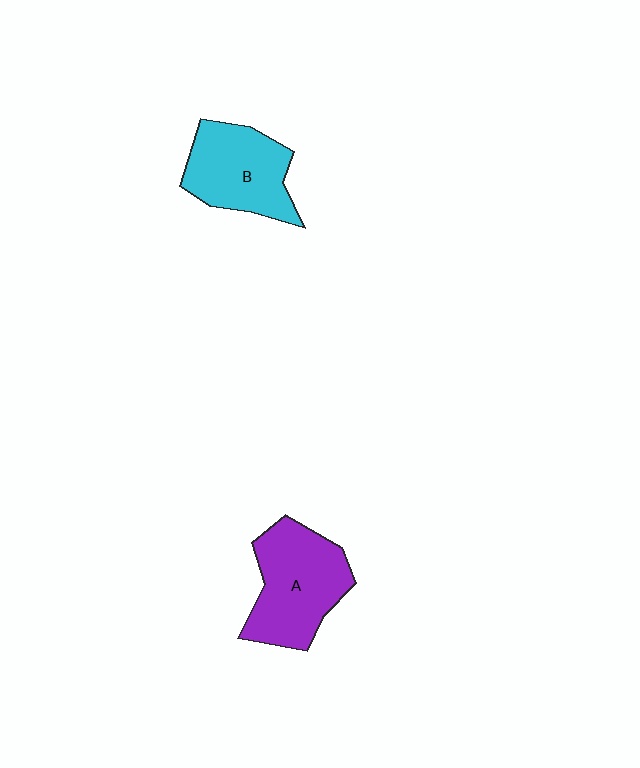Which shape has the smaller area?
Shape B (cyan).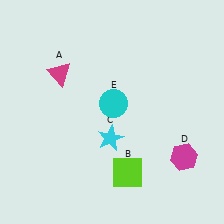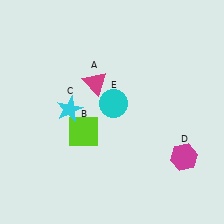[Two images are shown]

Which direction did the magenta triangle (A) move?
The magenta triangle (A) moved right.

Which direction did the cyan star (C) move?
The cyan star (C) moved left.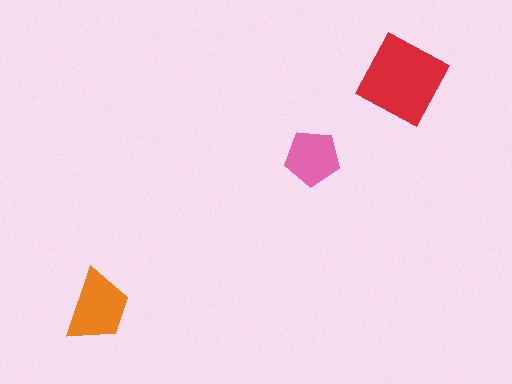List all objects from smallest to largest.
The pink pentagon, the orange trapezoid, the red diamond.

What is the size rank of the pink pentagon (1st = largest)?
3rd.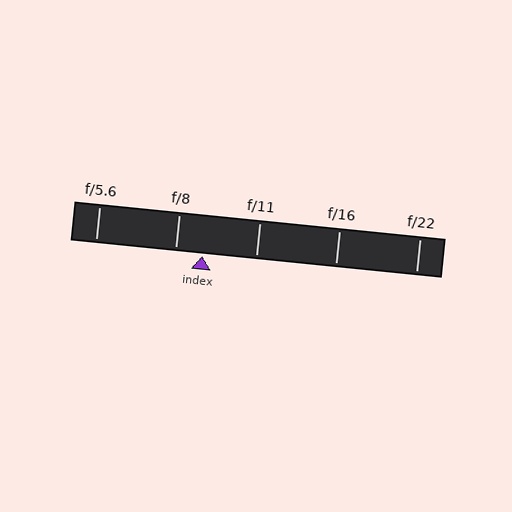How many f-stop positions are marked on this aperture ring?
There are 5 f-stop positions marked.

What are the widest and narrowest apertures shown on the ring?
The widest aperture shown is f/5.6 and the narrowest is f/22.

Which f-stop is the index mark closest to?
The index mark is closest to f/8.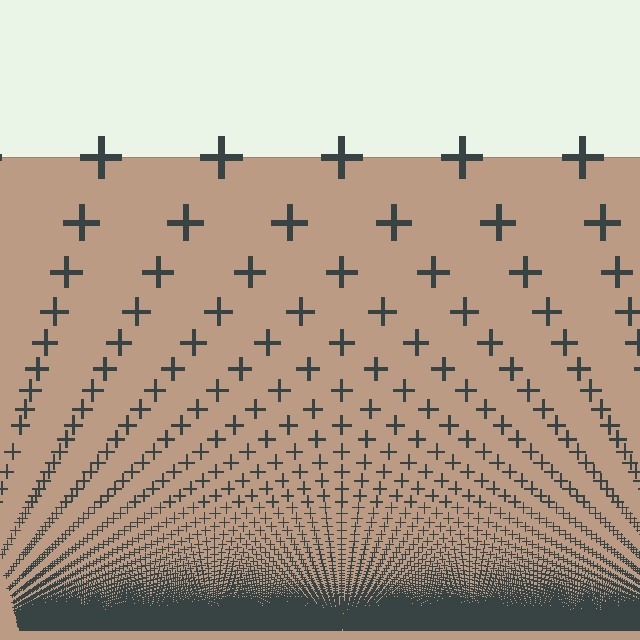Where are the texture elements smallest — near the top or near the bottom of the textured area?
Near the bottom.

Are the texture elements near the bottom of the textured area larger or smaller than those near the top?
Smaller. The gradient is inverted — elements near the bottom are smaller and denser.